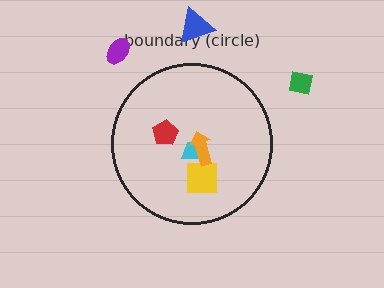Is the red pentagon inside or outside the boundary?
Inside.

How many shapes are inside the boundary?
4 inside, 3 outside.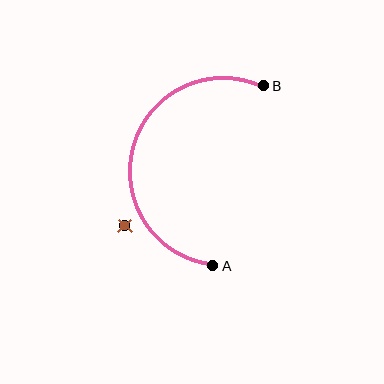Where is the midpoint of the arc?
The arc midpoint is the point on the curve farthest from the straight line joining A and B. It sits to the left of that line.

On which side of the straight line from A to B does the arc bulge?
The arc bulges to the left of the straight line connecting A and B.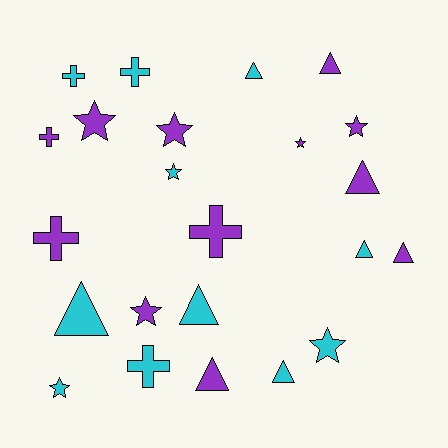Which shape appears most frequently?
Triangle, with 9 objects.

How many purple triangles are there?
There are 4 purple triangles.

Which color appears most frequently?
Purple, with 12 objects.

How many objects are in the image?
There are 23 objects.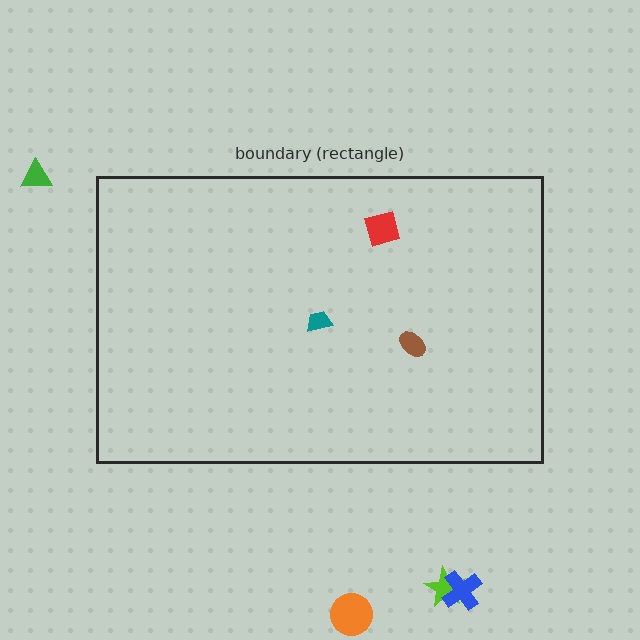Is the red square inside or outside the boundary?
Inside.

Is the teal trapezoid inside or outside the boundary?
Inside.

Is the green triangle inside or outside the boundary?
Outside.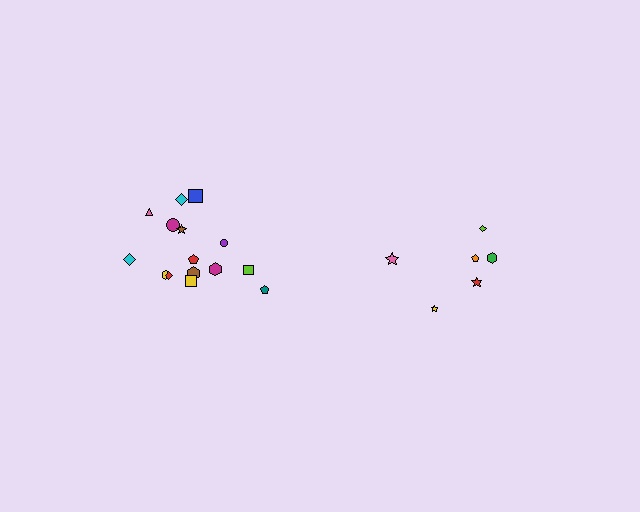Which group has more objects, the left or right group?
The left group.